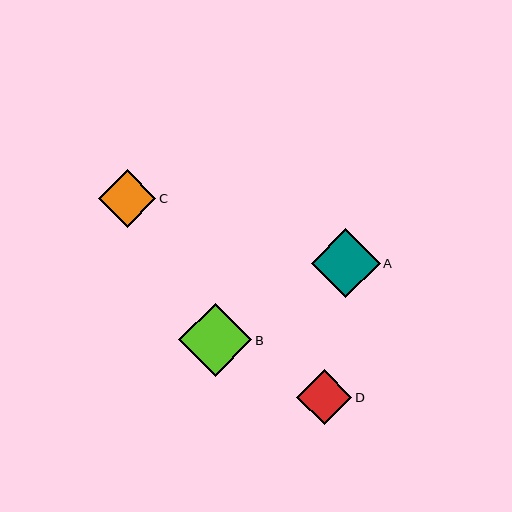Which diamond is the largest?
Diamond B is the largest with a size of approximately 73 pixels.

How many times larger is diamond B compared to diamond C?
Diamond B is approximately 1.3 times the size of diamond C.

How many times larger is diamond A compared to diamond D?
Diamond A is approximately 1.2 times the size of diamond D.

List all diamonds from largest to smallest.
From largest to smallest: B, A, C, D.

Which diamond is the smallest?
Diamond D is the smallest with a size of approximately 55 pixels.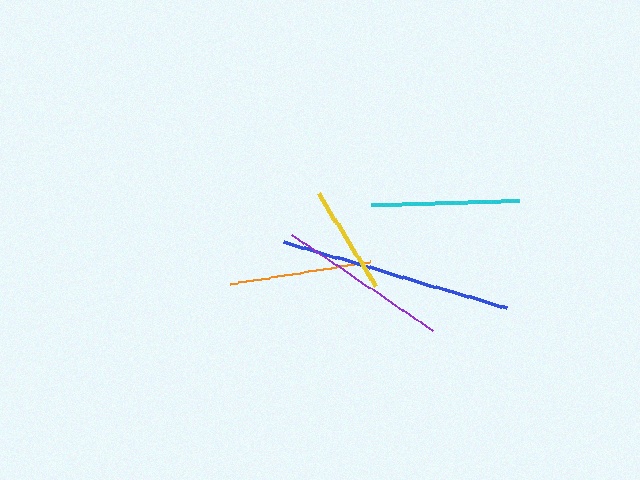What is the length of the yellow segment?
The yellow segment is approximately 110 pixels long.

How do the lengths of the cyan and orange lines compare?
The cyan and orange lines are approximately the same length.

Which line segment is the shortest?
The yellow line is the shortest at approximately 110 pixels.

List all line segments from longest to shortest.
From longest to shortest: blue, purple, cyan, orange, yellow.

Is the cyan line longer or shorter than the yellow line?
The cyan line is longer than the yellow line.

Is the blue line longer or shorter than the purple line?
The blue line is longer than the purple line.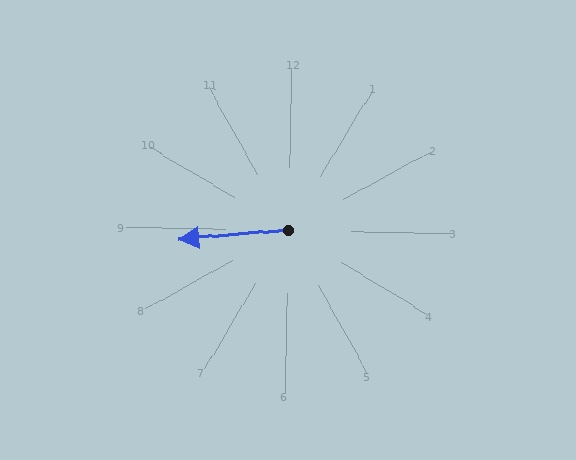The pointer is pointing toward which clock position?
Roughly 9 o'clock.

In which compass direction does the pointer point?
West.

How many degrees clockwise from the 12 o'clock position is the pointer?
Approximately 264 degrees.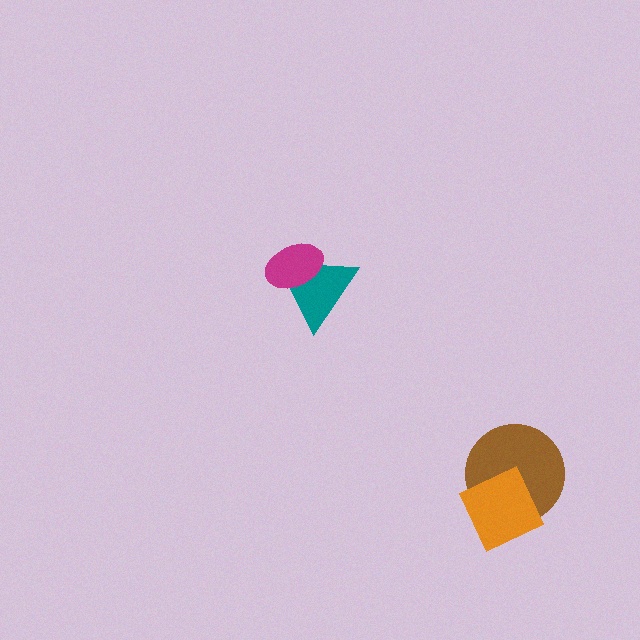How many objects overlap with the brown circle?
1 object overlaps with the brown circle.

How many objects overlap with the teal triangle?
1 object overlaps with the teal triangle.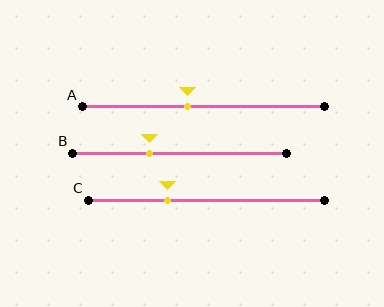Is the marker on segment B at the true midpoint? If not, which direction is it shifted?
No, the marker on segment B is shifted to the left by about 14% of the segment length.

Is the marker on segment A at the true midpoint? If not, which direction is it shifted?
No, the marker on segment A is shifted to the left by about 6% of the segment length.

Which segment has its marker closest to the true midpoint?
Segment A has its marker closest to the true midpoint.